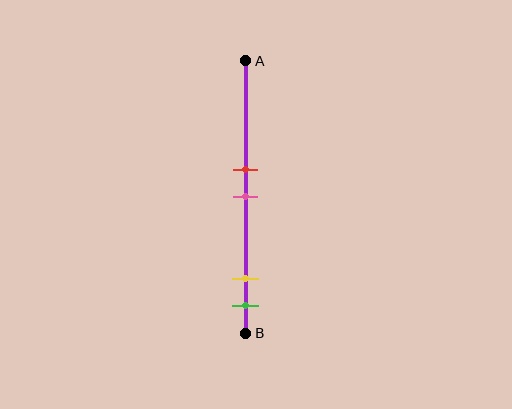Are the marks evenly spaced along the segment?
No, the marks are not evenly spaced.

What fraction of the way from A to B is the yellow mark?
The yellow mark is approximately 80% (0.8) of the way from A to B.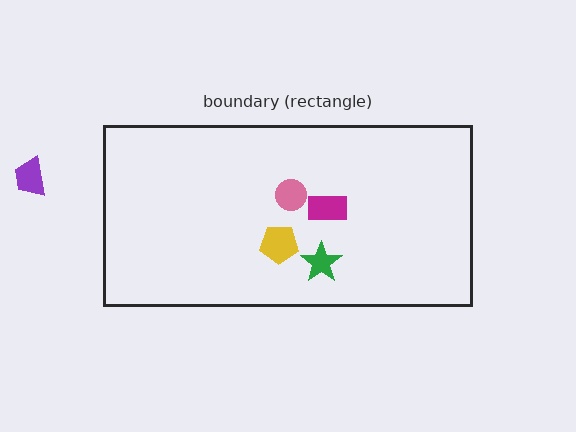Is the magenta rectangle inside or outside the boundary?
Inside.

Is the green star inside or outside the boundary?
Inside.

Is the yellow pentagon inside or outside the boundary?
Inside.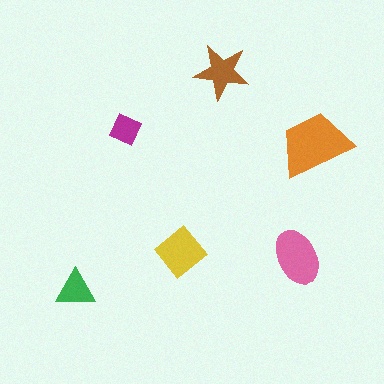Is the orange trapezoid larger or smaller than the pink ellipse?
Larger.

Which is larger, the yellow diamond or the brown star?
The yellow diamond.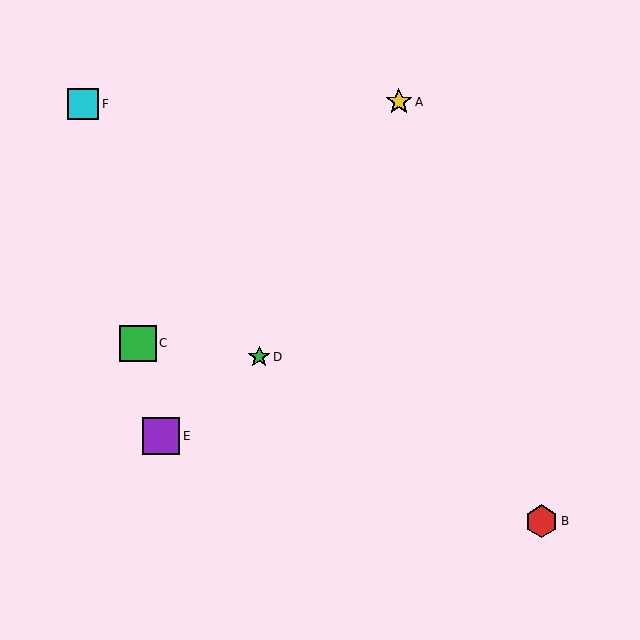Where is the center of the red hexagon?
The center of the red hexagon is at (541, 521).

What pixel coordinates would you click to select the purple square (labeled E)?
Click at (161, 436) to select the purple square E.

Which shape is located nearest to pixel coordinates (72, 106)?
The cyan square (labeled F) at (83, 104) is nearest to that location.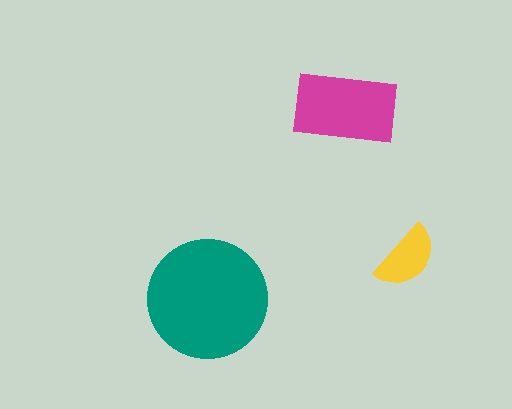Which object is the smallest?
The yellow semicircle.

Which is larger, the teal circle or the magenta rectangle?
The teal circle.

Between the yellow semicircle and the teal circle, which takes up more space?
The teal circle.